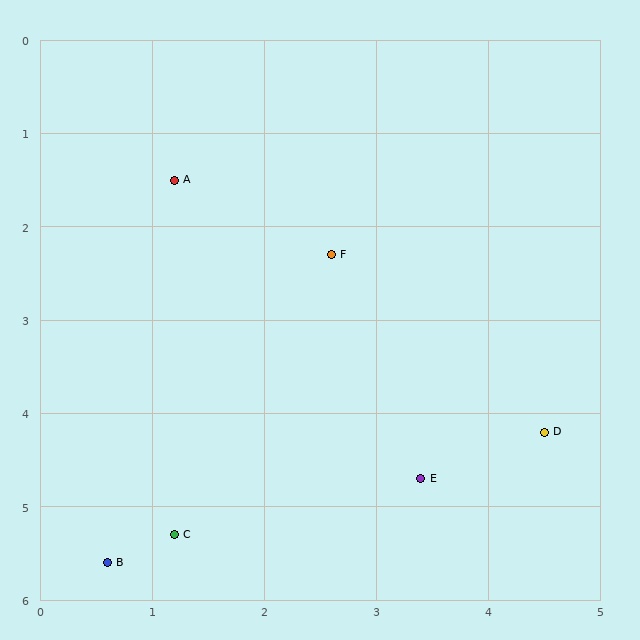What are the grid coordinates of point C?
Point C is at approximately (1.2, 5.3).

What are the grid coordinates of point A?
Point A is at approximately (1.2, 1.5).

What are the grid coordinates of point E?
Point E is at approximately (3.4, 4.7).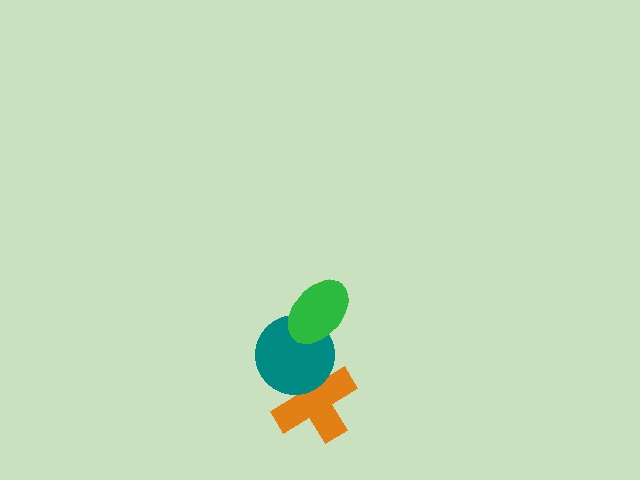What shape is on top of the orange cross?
The teal circle is on top of the orange cross.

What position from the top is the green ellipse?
The green ellipse is 1st from the top.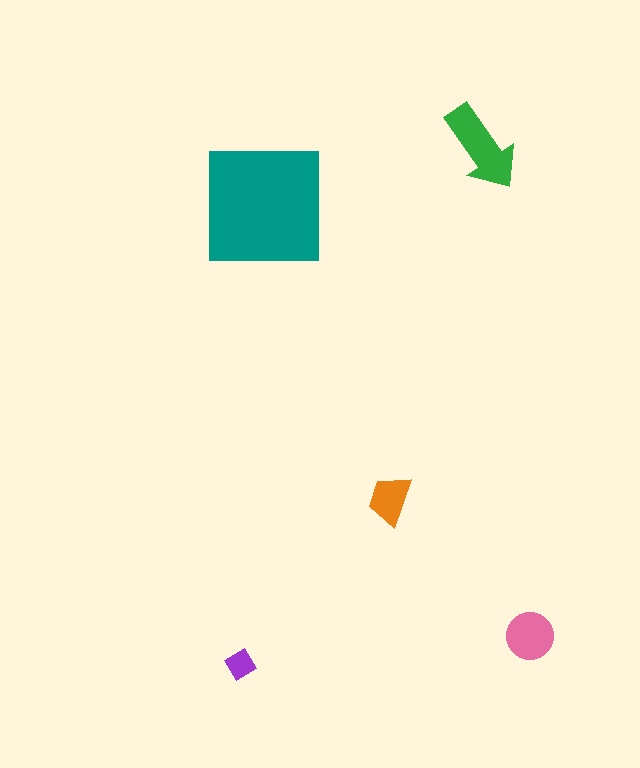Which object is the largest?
The teal square.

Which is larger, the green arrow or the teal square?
The teal square.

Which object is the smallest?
The purple diamond.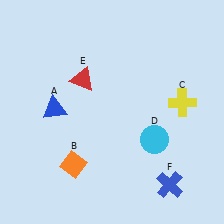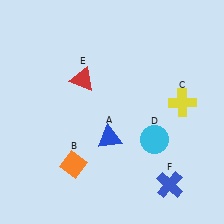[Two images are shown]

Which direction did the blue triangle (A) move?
The blue triangle (A) moved right.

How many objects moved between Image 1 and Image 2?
1 object moved between the two images.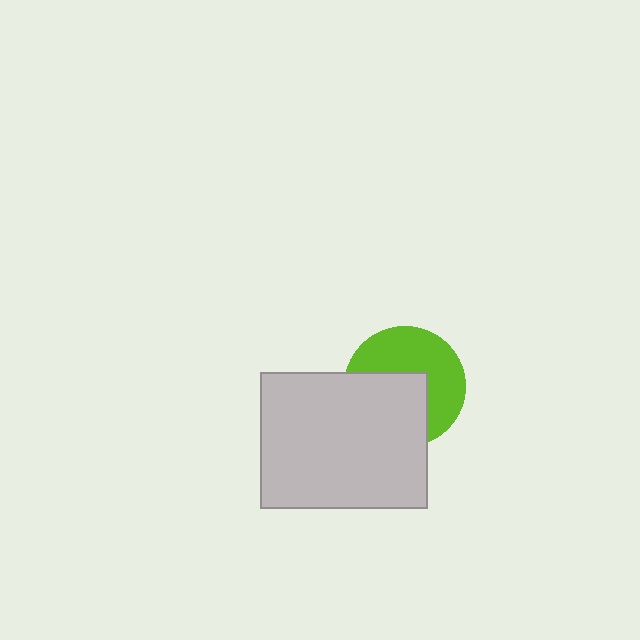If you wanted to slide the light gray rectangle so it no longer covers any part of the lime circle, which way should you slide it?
Slide it toward the lower-left — that is the most direct way to separate the two shapes.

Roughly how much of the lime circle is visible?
About half of it is visible (roughly 53%).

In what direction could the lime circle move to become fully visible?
The lime circle could move toward the upper-right. That would shift it out from behind the light gray rectangle entirely.